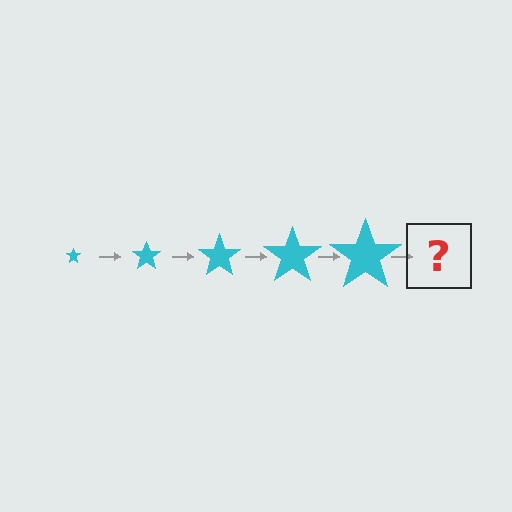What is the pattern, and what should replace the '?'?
The pattern is that the star gets progressively larger each step. The '?' should be a cyan star, larger than the previous one.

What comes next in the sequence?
The next element should be a cyan star, larger than the previous one.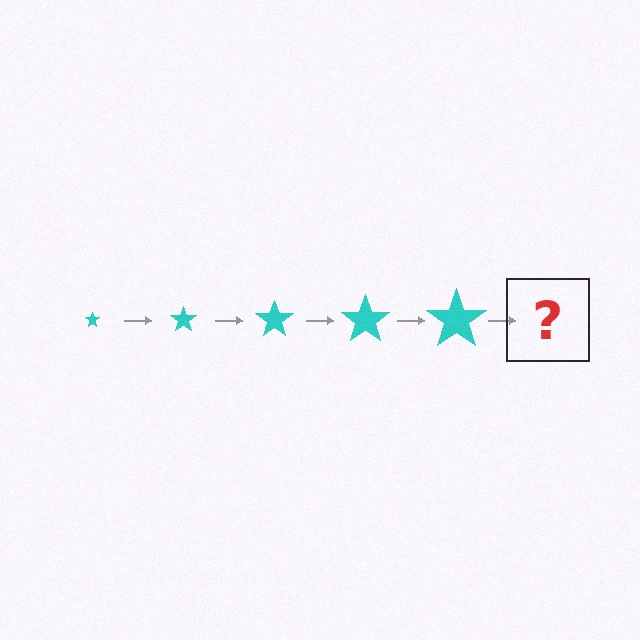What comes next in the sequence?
The next element should be a cyan star, larger than the previous one.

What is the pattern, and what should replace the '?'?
The pattern is that the star gets progressively larger each step. The '?' should be a cyan star, larger than the previous one.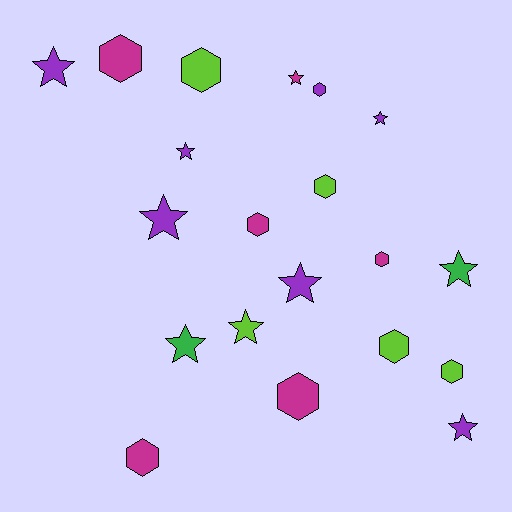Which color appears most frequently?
Purple, with 7 objects.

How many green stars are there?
There are 2 green stars.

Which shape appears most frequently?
Hexagon, with 10 objects.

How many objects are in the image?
There are 20 objects.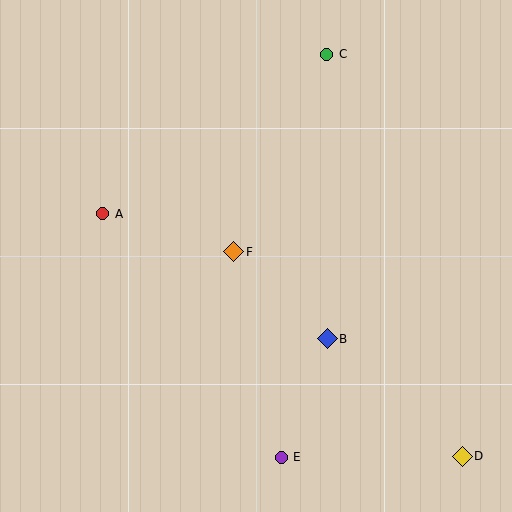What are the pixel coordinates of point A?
Point A is at (103, 214).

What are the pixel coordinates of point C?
Point C is at (327, 54).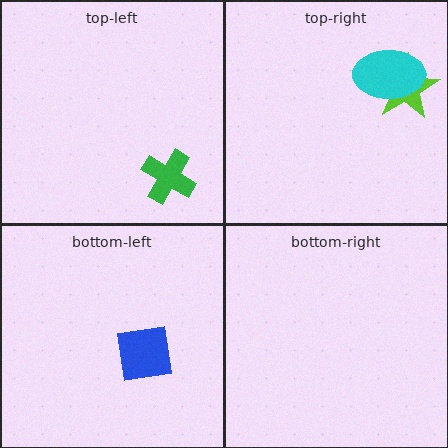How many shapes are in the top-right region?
2.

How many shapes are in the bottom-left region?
1.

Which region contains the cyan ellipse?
The top-right region.